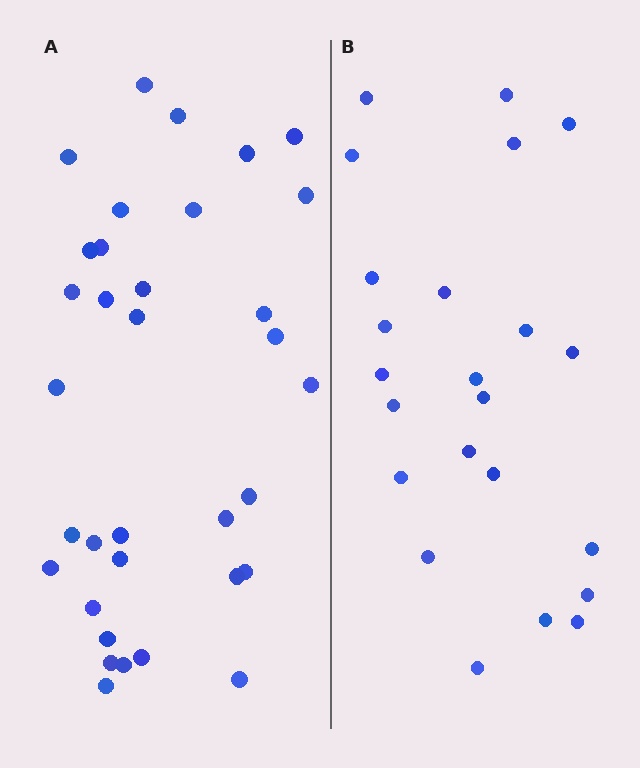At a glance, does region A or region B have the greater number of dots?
Region A (the left region) has more dots.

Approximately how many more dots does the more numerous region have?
Region A has roughly 12 or so more dots than region B.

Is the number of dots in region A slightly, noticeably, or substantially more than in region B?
Region A has substantially more. The ratio is roughly 1.5 to 1.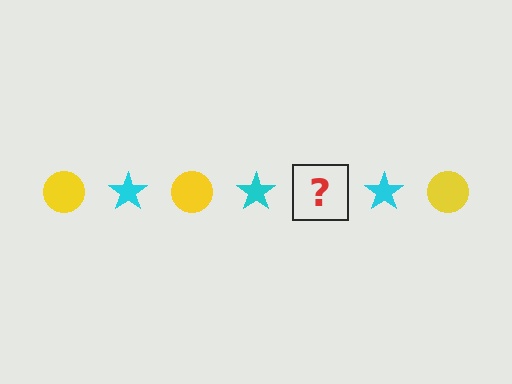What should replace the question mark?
The question mark should be replaced with a yellow circle.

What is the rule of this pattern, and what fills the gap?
The rule is that the pattern alternates between yellow circle and cyan star. The gap should be filled with a yellow circle.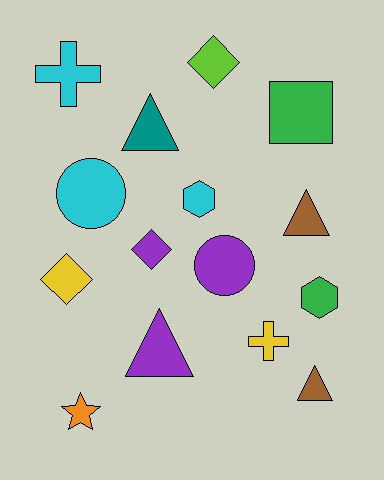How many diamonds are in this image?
There are 3 diamonds.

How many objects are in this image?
There are 15 objects.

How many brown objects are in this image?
There are 2 brown objects.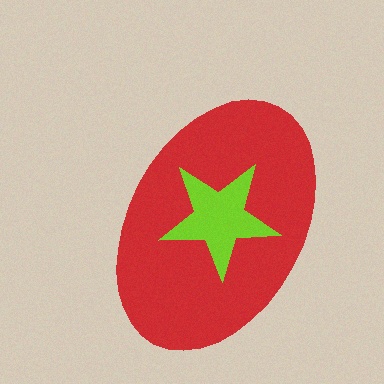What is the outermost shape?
The red ellipse.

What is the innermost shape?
The lime star.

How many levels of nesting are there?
2.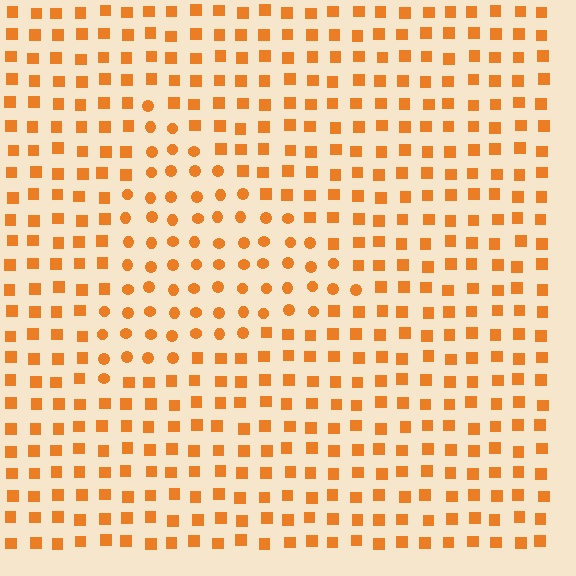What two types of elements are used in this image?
The image uses circles inside the triangle region and squares outside it.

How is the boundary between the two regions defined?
The boundary is defined by a change in element shape: circles inside vs. squares outside. All elements share the same color and spacing.